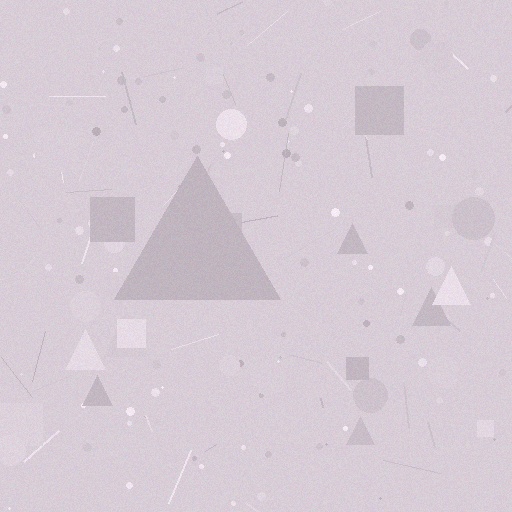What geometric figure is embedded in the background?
A triangle is embedded in the background.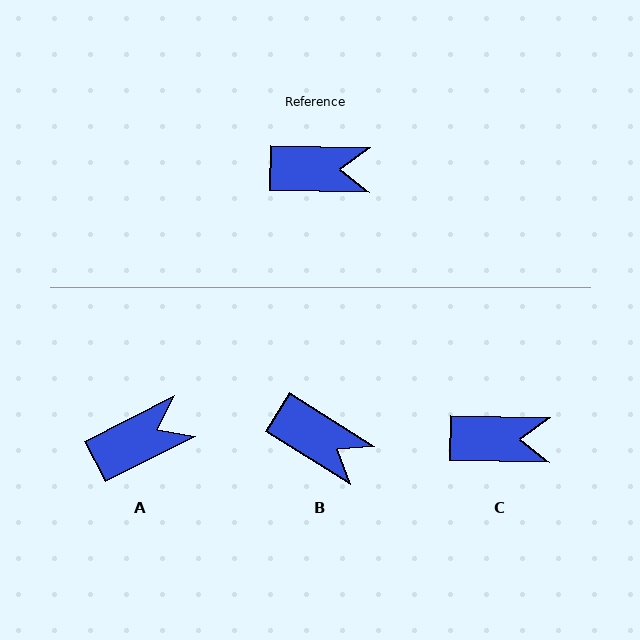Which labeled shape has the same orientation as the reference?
C.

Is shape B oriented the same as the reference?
No, it is off by about 31 degrees.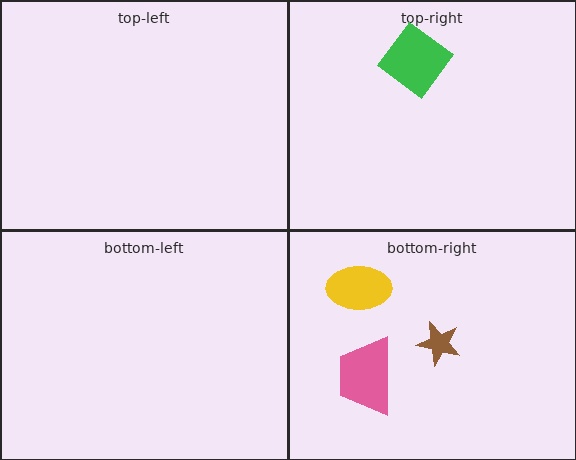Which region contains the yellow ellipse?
The bottom-right region.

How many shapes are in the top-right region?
1.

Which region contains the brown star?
The bottom-right region.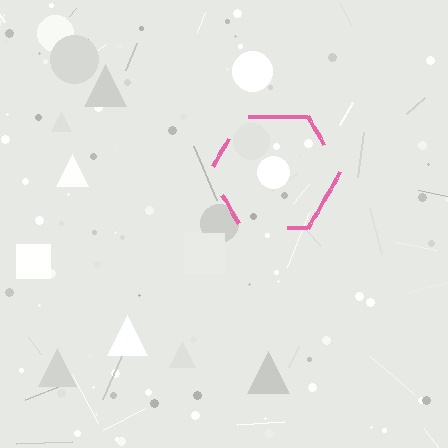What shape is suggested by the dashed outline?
The dashed outline suggests a hexagon.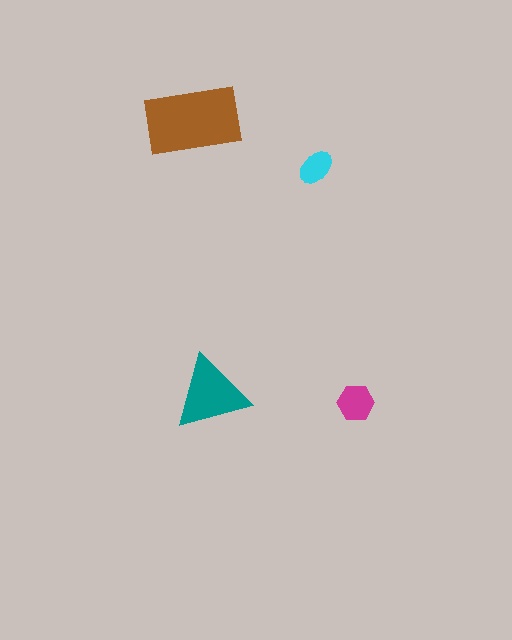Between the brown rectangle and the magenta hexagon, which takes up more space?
The brown rectangle.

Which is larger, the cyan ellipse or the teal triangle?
The teal triangle.